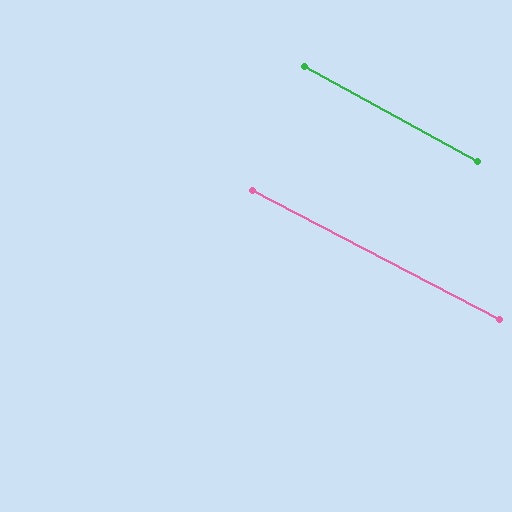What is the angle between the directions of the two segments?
Approximately 1 degree.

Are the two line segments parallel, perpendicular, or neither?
Parallel — their directions differ by only 1.3°.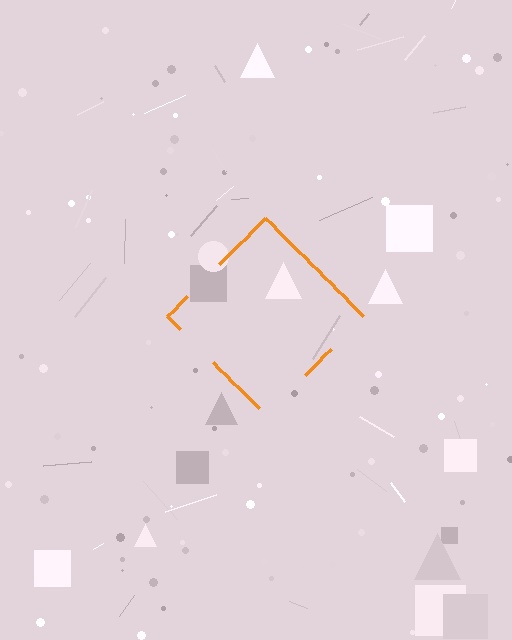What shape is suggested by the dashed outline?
The dashed outline suggests a diamond.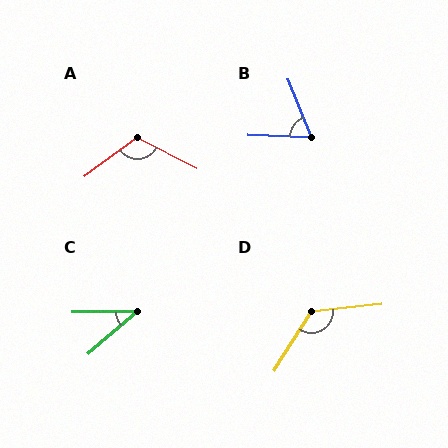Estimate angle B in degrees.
Approximately 66 degrees.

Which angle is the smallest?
C, at approximately 40 degrees.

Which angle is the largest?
D, at approximately 128 degrees.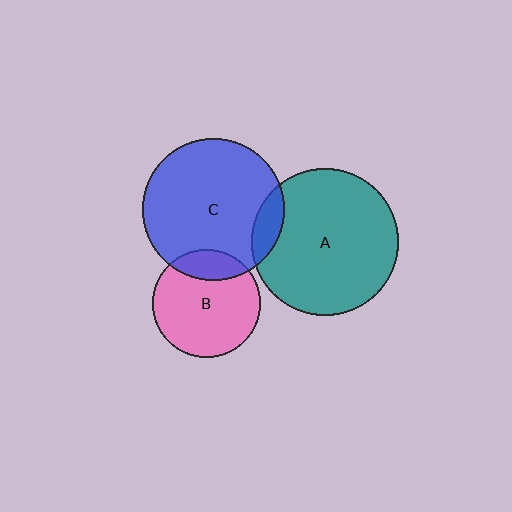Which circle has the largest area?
Circle A (teal).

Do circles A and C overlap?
Yes.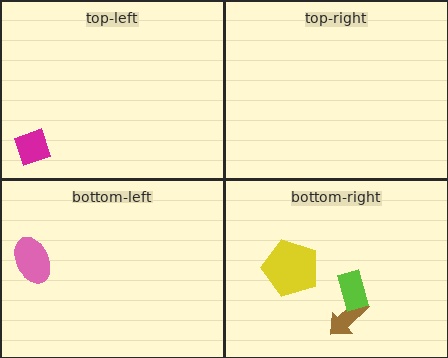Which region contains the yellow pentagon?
The bottom-right region.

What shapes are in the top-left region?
The magenta diamond.